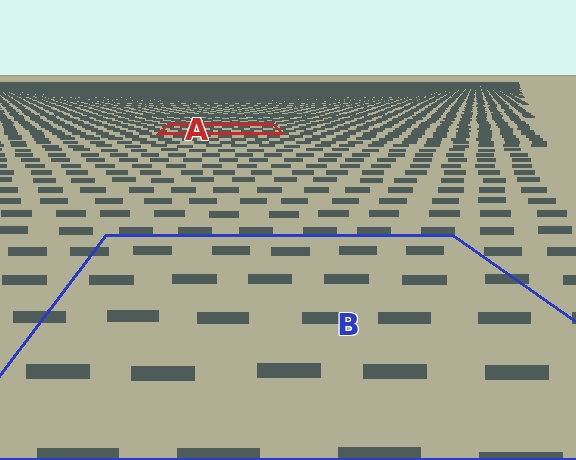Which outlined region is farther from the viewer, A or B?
Region A is farther from the viewer — the texture elements inside it appear smaller and more densely packed.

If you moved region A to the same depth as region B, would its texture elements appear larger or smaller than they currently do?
They would appear larger. At a closer depth, the same texture elements are projected at a bigger on-screen size.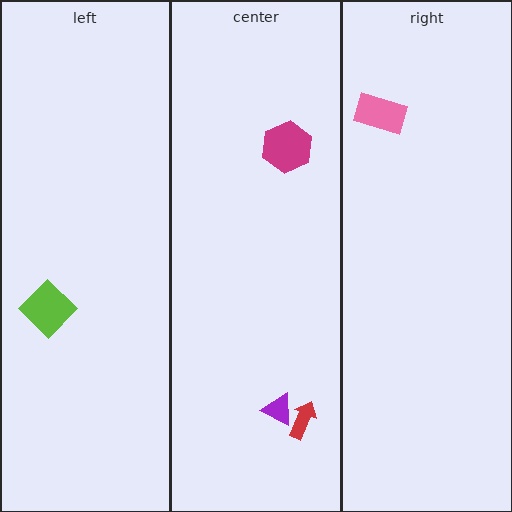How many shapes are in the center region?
3.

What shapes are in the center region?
The magenta hexagon, the red arrow, the purple triangle.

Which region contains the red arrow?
The center region.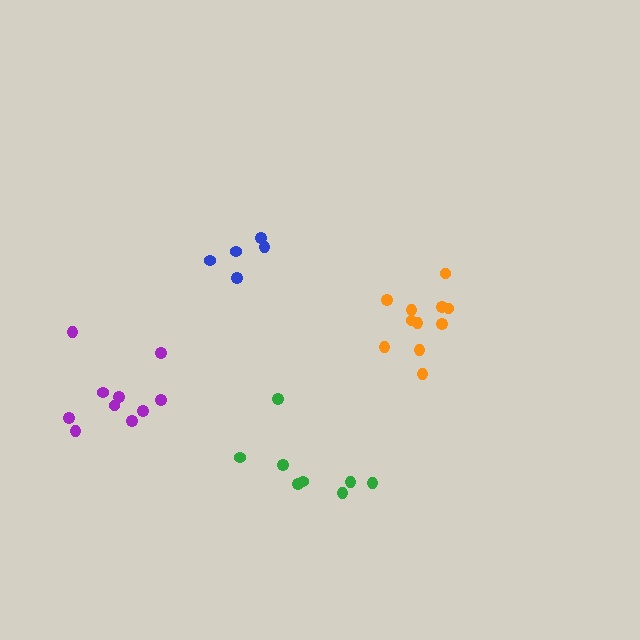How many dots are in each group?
Group 1: 5 dots, Group 2: 8 dots, Group 3: 10 dots, Group 4: 11 dots (34 total).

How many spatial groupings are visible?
There are 4 spatial groupings.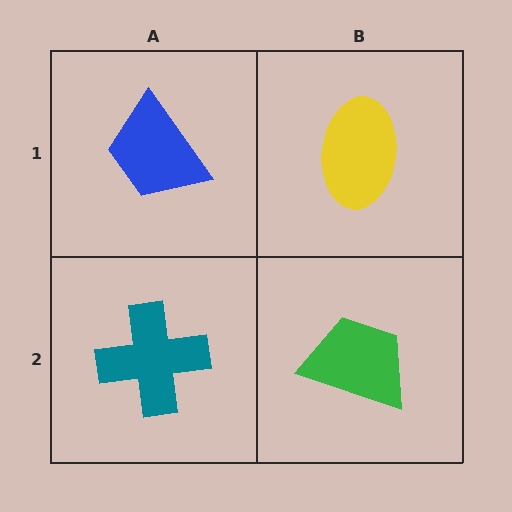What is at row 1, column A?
A blue trapezoid.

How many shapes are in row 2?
2 shapes.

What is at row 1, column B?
A yellow ellipse.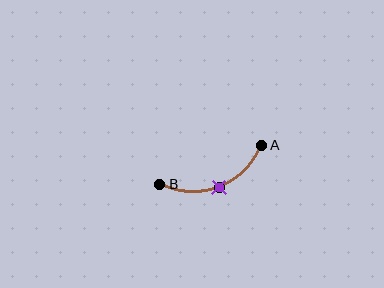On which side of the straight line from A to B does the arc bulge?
The arc bulges below the straight line connecting A and B.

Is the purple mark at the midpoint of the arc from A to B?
Yes. The purple mark lies on the arc at equal arc-length from both A and B — it is the arc midpoint.